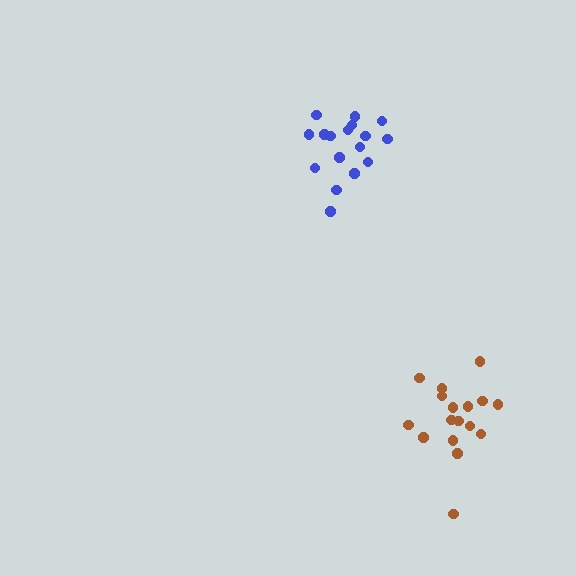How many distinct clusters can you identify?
There are 2 distinct clusters.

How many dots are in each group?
Group 1: 18 dots, Group 2: 17 dots (35 total).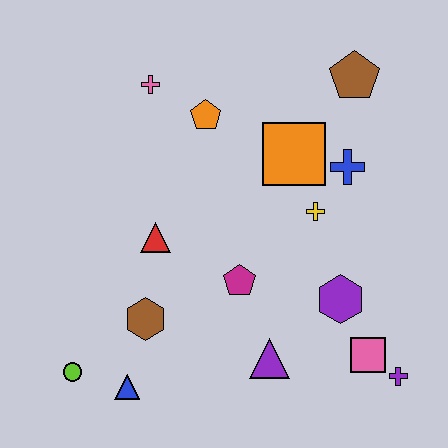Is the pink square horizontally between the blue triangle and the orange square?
No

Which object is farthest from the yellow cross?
The lime circle is farthest from the yellow cross.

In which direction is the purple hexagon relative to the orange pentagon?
The purple hexagon is below the orange pentagon.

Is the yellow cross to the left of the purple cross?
Yes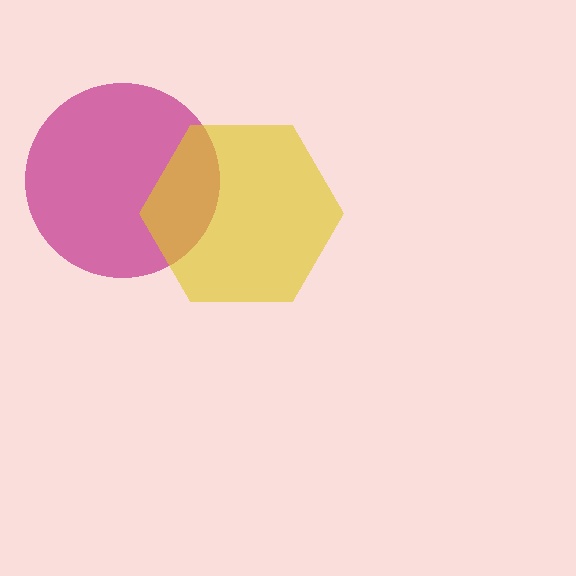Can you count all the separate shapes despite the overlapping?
Yes, there are 2 separate shapes.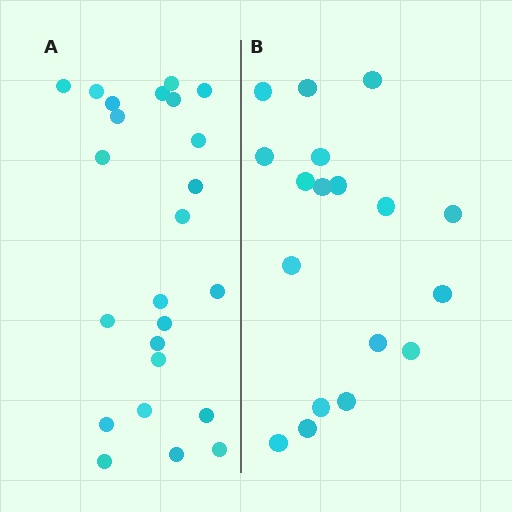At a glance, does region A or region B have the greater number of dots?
Region A (the left region) has more dots.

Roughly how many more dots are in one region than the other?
Region A has about 6 more dots than region B.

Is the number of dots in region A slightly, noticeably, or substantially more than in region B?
Region A has noticeably more, but not dramatically so. The ratio is roughly 1.3 to 1.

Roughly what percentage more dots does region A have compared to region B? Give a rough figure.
About 35% more.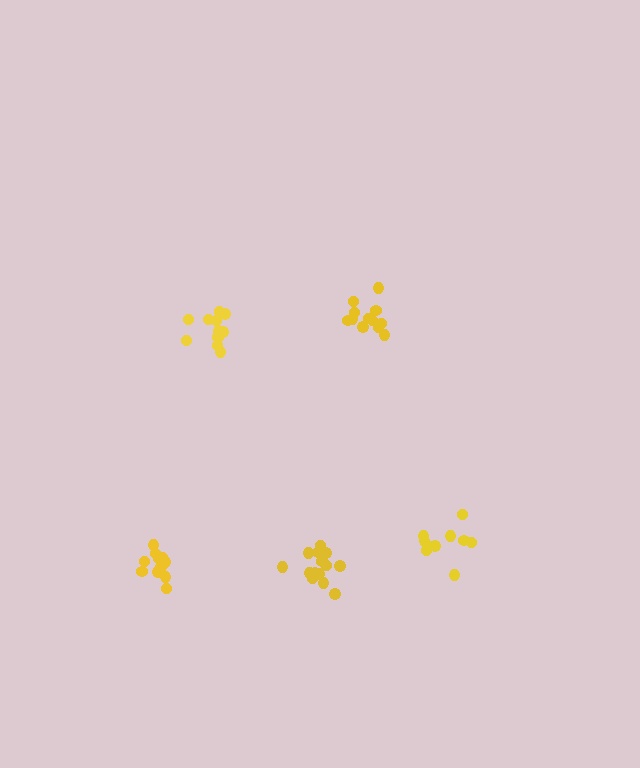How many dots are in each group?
Group 1: 12 dots, Group 2: 12 dots, Group 3: 11 dots, Group 4: 11 dots, Group 5: 14 dots (60 total).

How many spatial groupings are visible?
There are 5 spatial groupings.